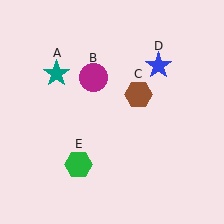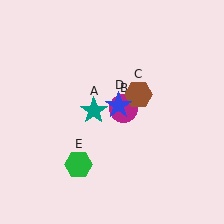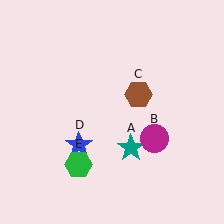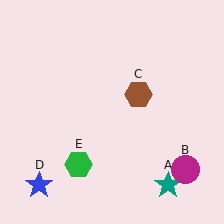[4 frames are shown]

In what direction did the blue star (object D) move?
The blue star (object D) moved down and to the left.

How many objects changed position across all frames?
3 objects changed position: teal star (object A), magenta circle (object B), blue star (object D).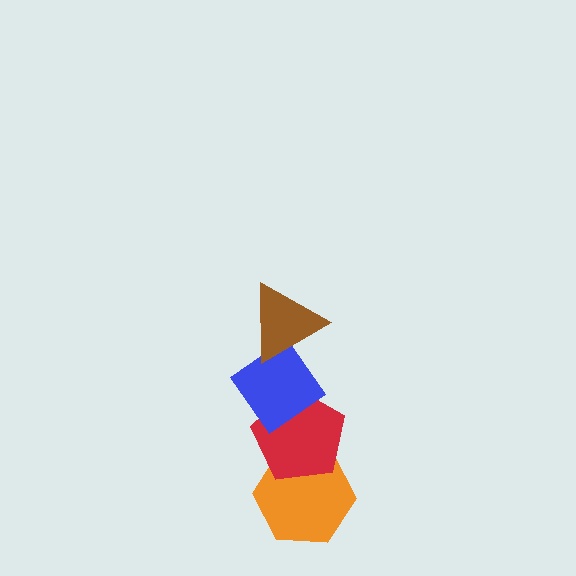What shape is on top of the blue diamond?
The brown triangle is on top of the blue diamond.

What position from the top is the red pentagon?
The red pentagon is 3rd from the top.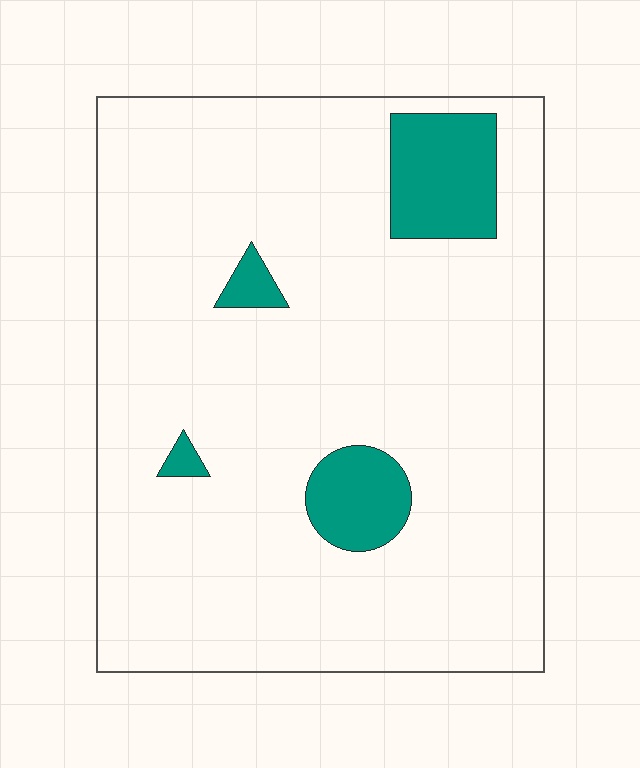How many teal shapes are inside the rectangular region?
4.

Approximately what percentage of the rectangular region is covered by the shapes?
Approximately 10%.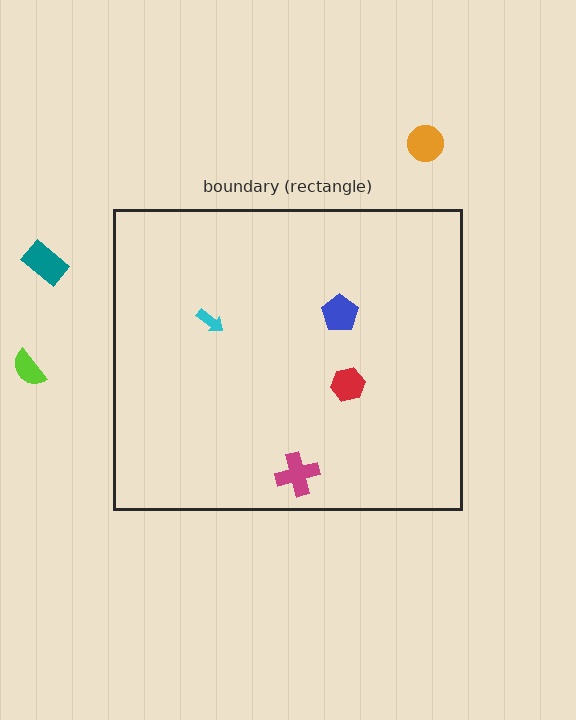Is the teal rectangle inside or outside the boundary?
Outside.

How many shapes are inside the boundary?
4 inside, 3 outside.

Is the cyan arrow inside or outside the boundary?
Inside.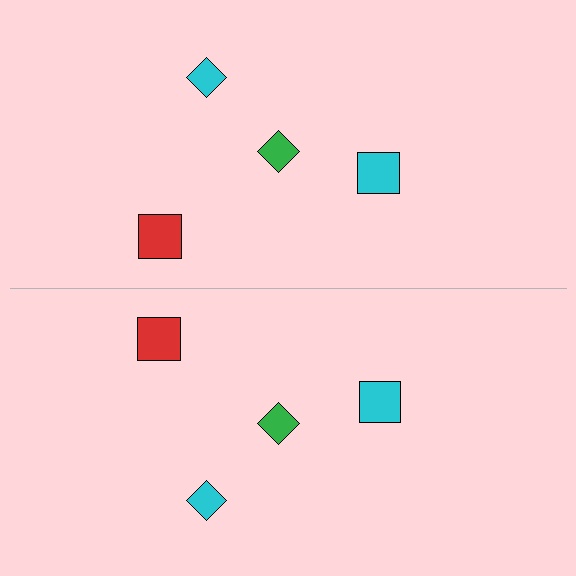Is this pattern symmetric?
Yes, this pattern has bilateral (reflection) symmetry.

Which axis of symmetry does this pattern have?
The pattern has a horizontal axis of symmetry running through the center of the image.